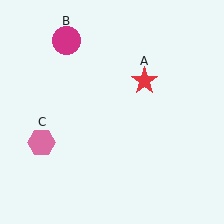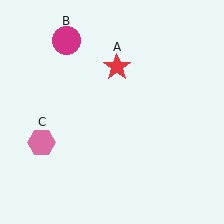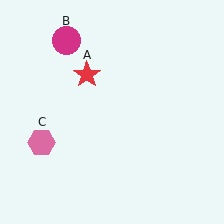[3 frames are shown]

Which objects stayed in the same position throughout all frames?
Magenta circle (object B) and pink hexagon (object C) remained stationary.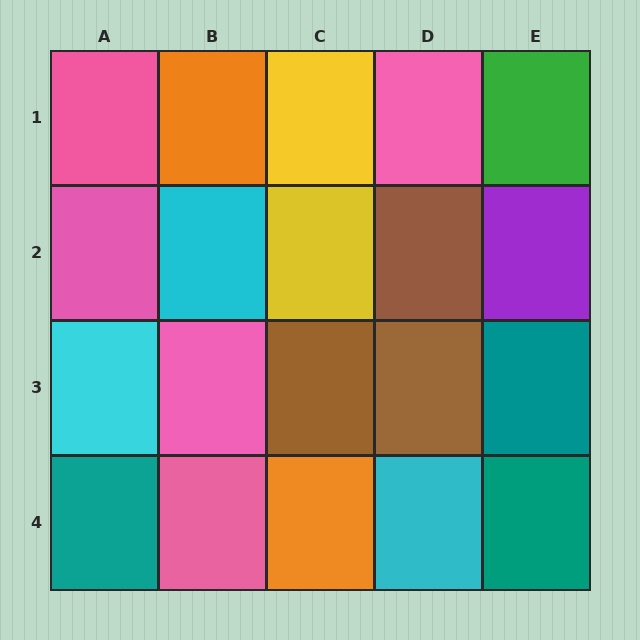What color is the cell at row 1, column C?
Yellow.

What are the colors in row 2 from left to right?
Pink, cyan, yellow, brown, purple.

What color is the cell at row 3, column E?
Teal.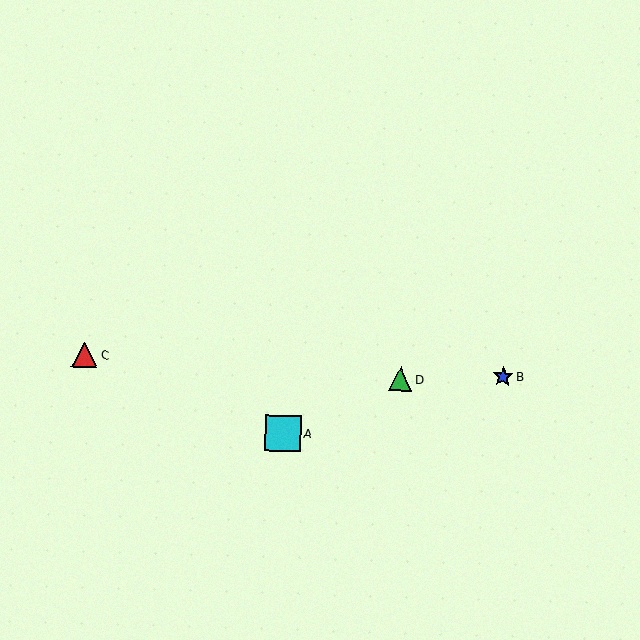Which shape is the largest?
The cyan square (labeled A) is the largest.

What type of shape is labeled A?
Shape A is a cyan square.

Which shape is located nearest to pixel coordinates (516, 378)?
The blue star (labeled B) at (503, 377) is nearest to that location.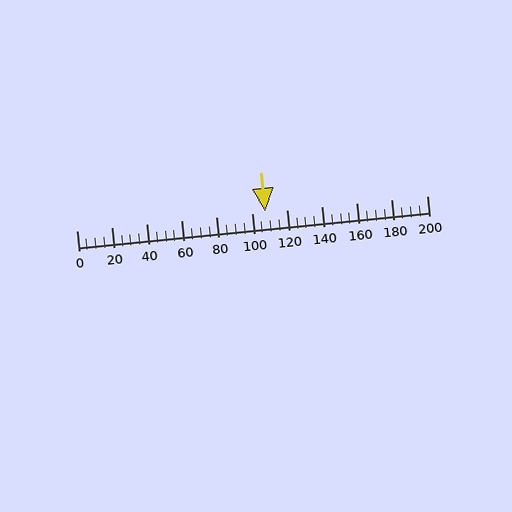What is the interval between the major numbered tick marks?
The major tick marks are spaced 20 units apart.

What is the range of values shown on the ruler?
The ruler shows values from 0 to 200.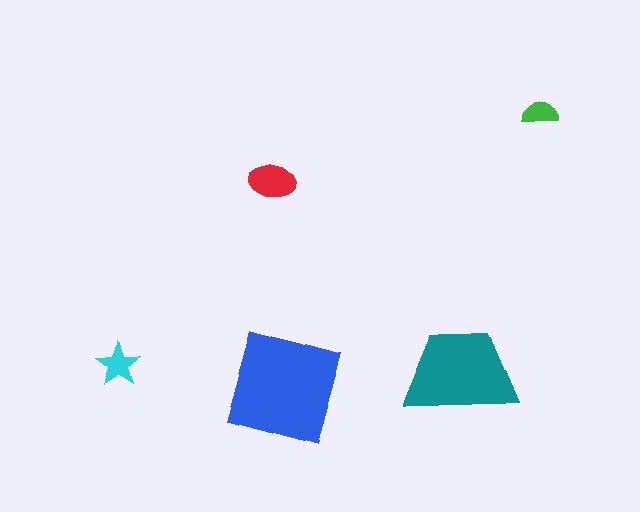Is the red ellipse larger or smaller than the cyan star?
Larger.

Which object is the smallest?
The green semicircle.